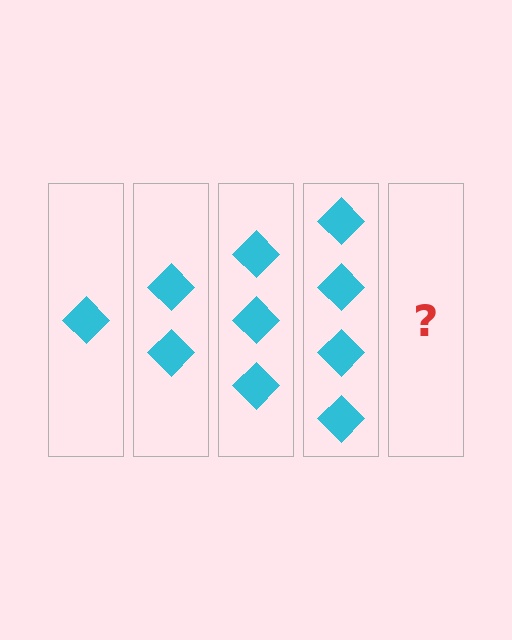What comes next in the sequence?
The next element should be 5 diamonds.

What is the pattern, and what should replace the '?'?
The pattern is that each step adds one more diamond. The '?' should be 5 diamonds.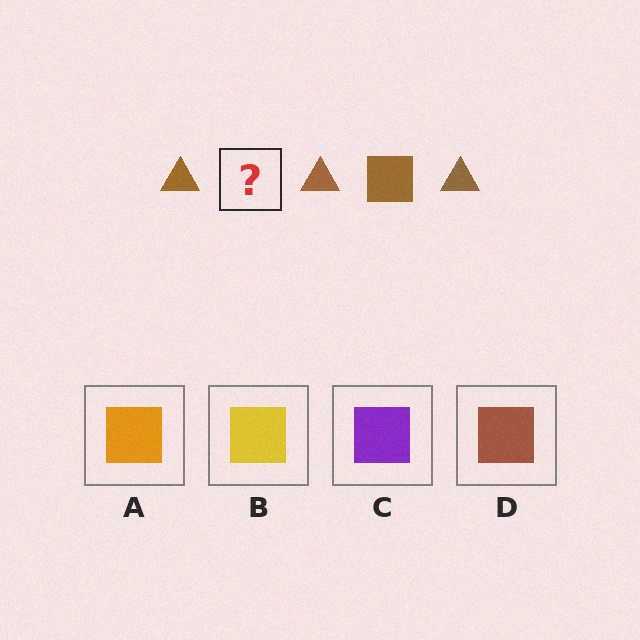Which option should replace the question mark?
Option D.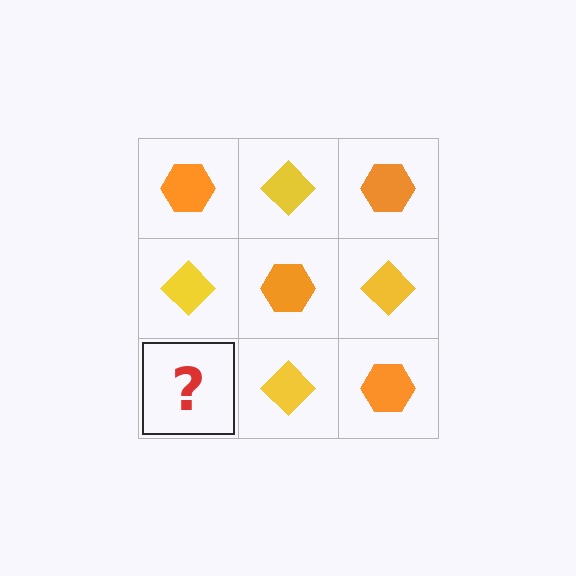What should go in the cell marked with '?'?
The missing cell should contain an orange hexagon.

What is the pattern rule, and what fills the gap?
The rule is that it alternates orange hexagon and yellow diamond in a checkerboard pattern. The gap should be filled with an orange hexagon.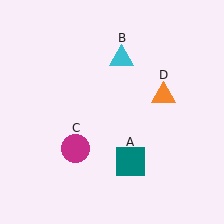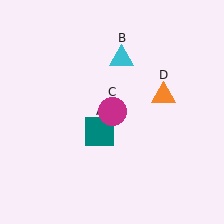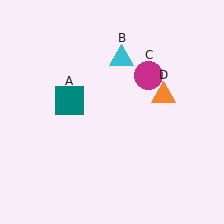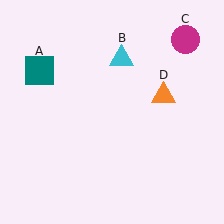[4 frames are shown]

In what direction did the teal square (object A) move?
The teal square (object A) moved up and to the left.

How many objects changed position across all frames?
2 objects changed position: teal square (object A), magenta circle (object C).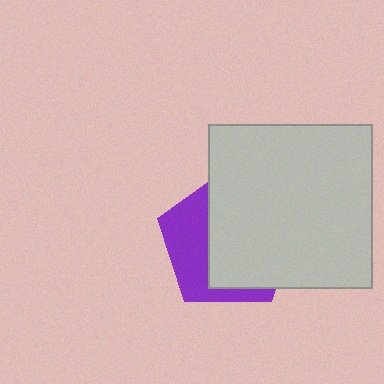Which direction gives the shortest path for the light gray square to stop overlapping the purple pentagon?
Moving right gives the shortest separation.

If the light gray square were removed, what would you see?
You would see the complete purple pentagon.